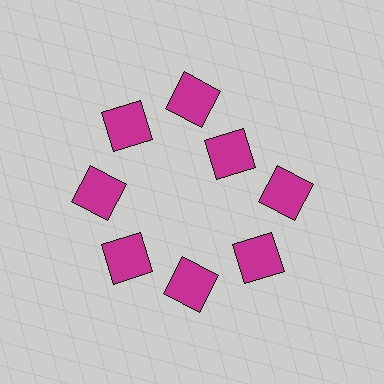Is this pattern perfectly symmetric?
No. The 8 magenta squares are arranged in a ring, but one element near the 2 o'clock position is pulled inward toward the center, breaking the 8-fold rotational symmetry.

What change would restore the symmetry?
The symmetry would be restored by moving it outward, back onto the ring so that all 8 squares sit at equal angles and equal distance from the center.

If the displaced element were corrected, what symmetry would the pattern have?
It would have 8-fold rotational symmetry — the pattern would map onto itself every 45 degrees.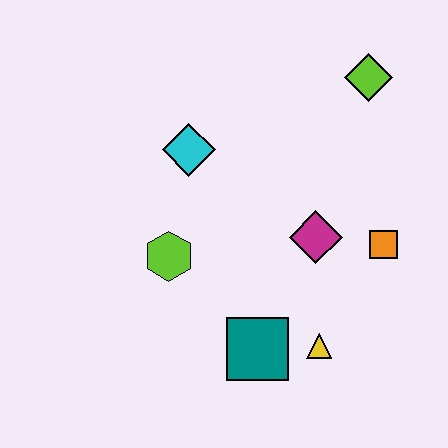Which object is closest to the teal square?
The yellow triangle is closest to the teal square.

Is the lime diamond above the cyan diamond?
Yes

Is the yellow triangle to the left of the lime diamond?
Yes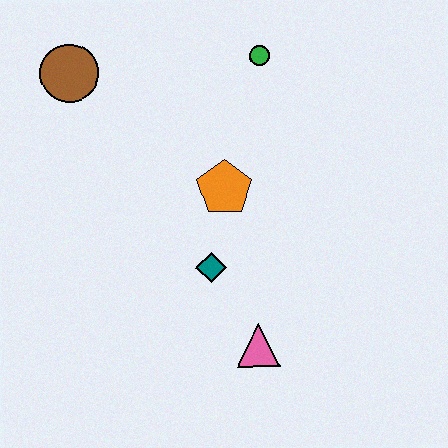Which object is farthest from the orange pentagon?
The brown circle is farthest from the orange pentagon.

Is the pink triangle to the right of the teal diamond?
Yes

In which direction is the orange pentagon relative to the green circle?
The orange pentagon is below the green circle.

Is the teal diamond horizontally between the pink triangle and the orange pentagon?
No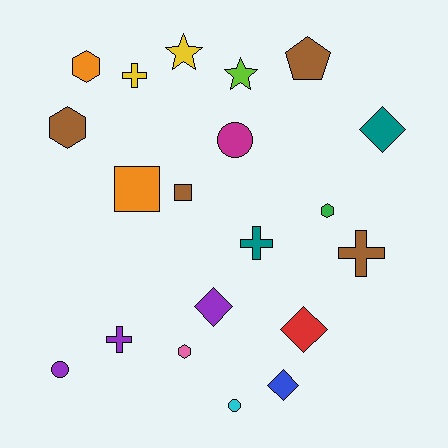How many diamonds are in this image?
There are 4 diamonds.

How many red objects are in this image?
There is 1 red object.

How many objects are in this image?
There are 20 objects.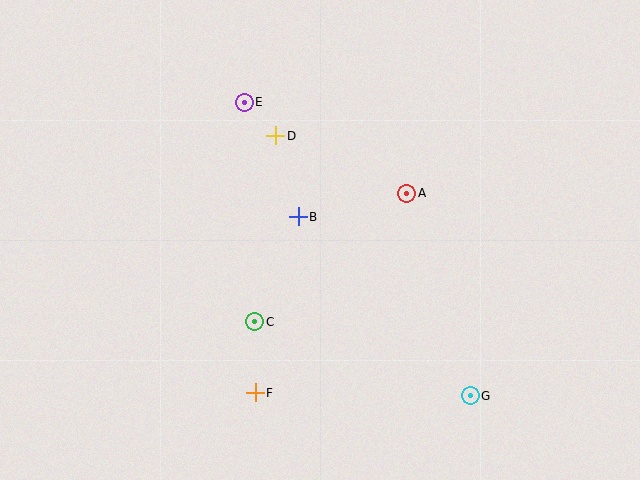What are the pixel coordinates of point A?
Point A is at (407, 193).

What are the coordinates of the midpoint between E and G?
The midpoint between E and G is at (357, 249).